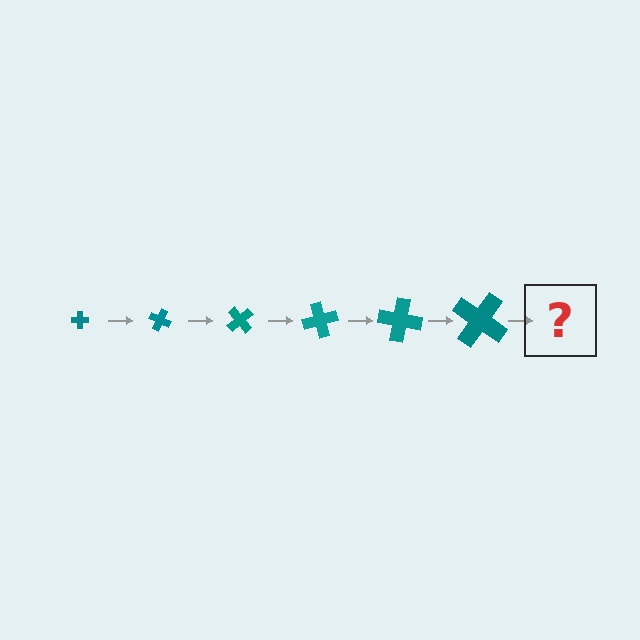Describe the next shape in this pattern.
It should be a cross, larger than the previous one and rotated 150 degrees from the start.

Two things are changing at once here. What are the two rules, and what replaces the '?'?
The two rules are that the cross grows larger each step and it rotates 25 degrees each step. The '?' should be a cross, larger than the previous one and rotated 150 degrees from the start.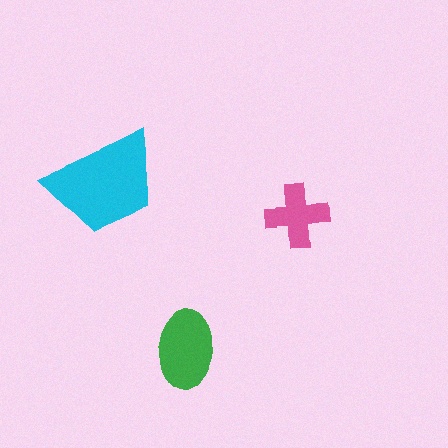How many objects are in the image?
There are 3 objects in the image.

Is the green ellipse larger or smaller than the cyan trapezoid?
Smaller.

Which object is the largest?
The cyan trapezoid.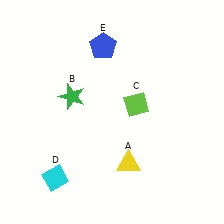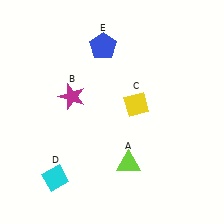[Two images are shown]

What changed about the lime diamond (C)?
In Image 1, C is lime. In Image 2, it changed to yellow.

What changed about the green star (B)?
In Image 1, B is green. In Image 2, it changed to magenta.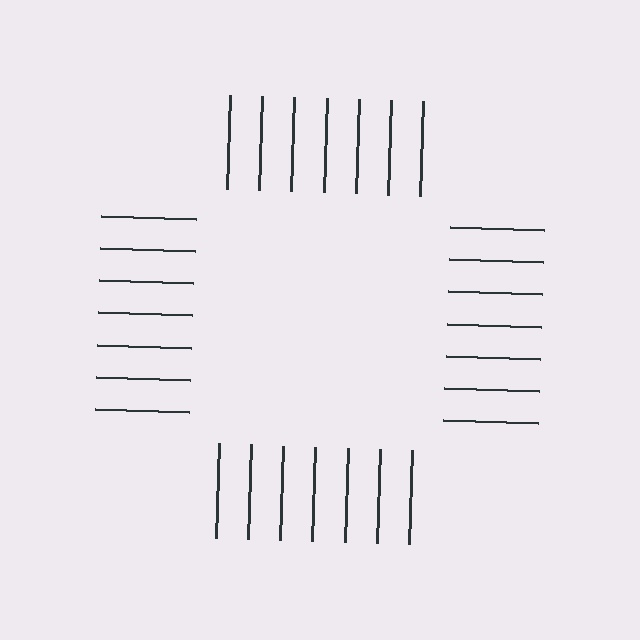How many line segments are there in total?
28 — 7 along each of the 4 edges.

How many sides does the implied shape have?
4 sides — the line-ends trace a square.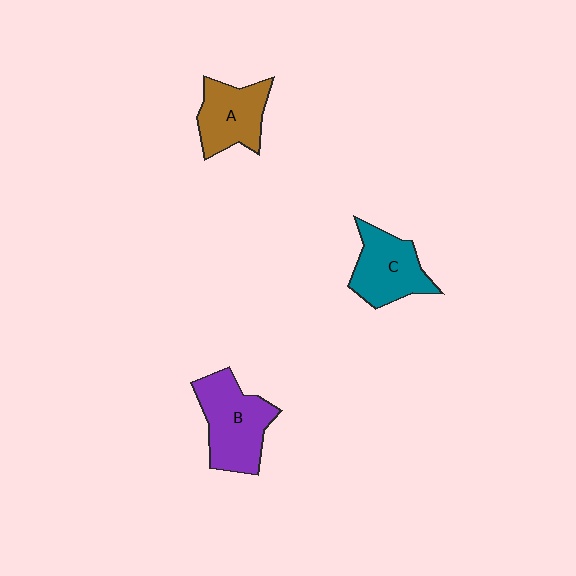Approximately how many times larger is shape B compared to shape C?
Approximately 1.2 times.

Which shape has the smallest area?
Shape A (brown).